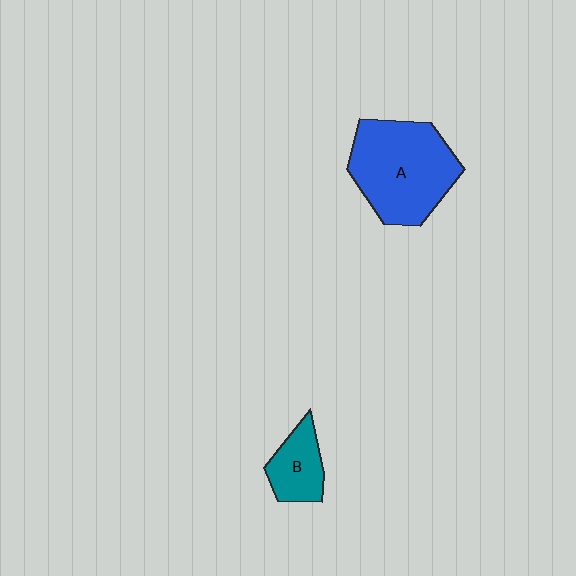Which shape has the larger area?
Shape A (blue).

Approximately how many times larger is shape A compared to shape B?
Approximately 2.5 times.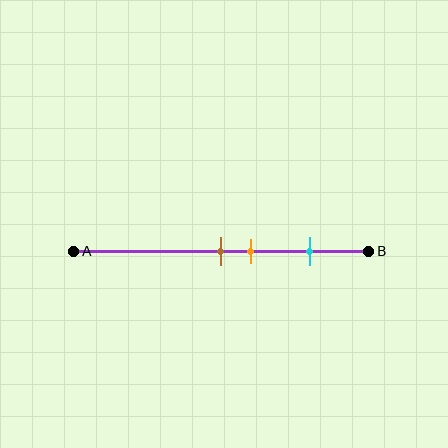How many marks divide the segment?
There are 3 marks dividing the segment.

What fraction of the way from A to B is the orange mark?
The orange mark is approximately 60% (0.6) of the way from A to B.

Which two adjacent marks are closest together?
The brown and orange marks are the closest adjacent pair.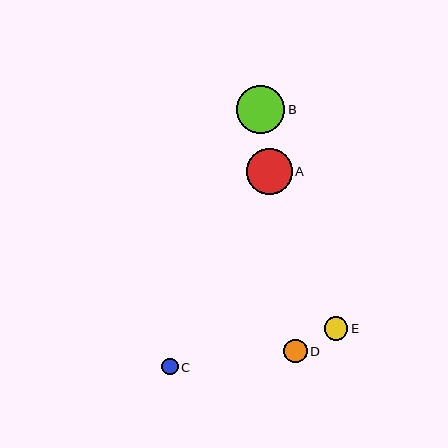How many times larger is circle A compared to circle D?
Circle A is approximately 1.9 times the size of circle D.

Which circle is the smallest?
Circle C is the smallest with a size of approximately 16 pixels.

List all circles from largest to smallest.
From largest to smallest: B, A, D, E, C.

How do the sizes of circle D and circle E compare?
Circle D and circle E are approximately the same size.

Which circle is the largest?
Circle B is the largest with a size of approximately 48 pixels.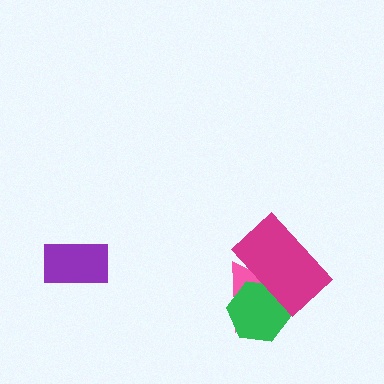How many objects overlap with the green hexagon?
2 objects overlap with the green hexagon.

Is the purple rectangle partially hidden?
No, no other shape covers it.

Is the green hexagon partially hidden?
Yes, it is partially covered by another shape.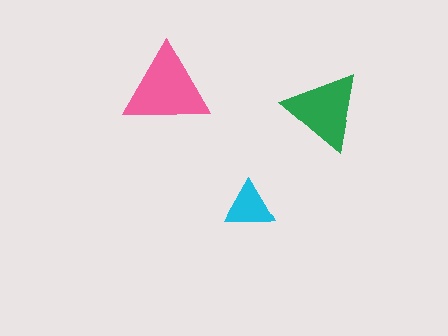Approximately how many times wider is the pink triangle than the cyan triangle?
About 1.5 times wider.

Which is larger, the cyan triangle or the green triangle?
The green one.